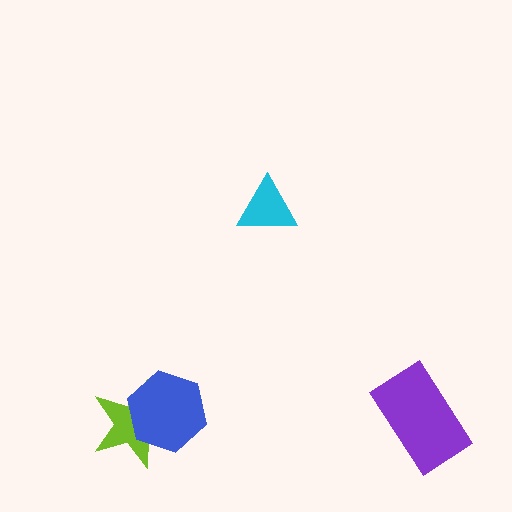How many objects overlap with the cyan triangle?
0 objects overlap with the cyan triangle.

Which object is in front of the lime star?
The blue hexagon is in front of the lime star.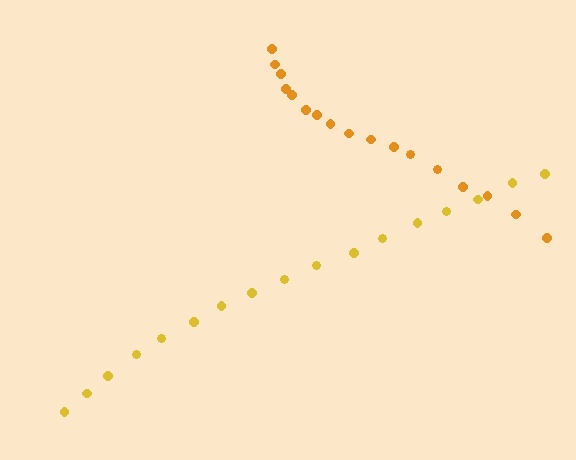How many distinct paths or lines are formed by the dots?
There are 2 distinct paths.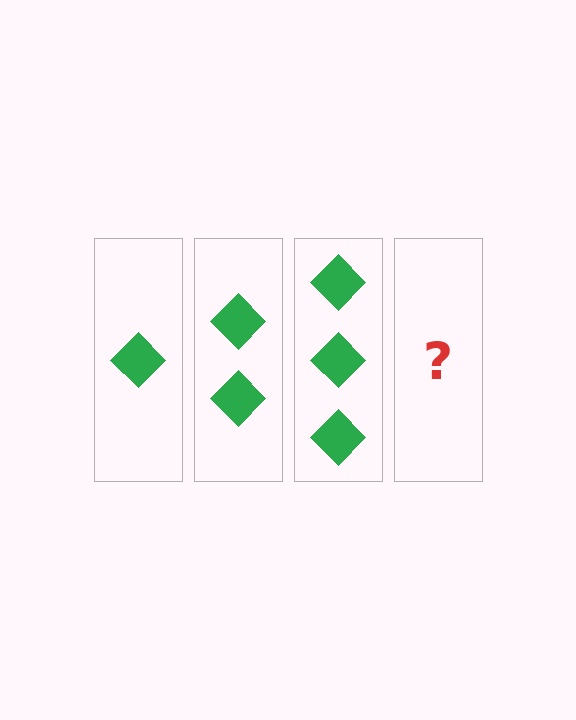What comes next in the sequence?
The next element should be 4 diamonds.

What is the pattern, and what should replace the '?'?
The pattern is that each step adds one more diamond. The '?' should be 4 diamonds.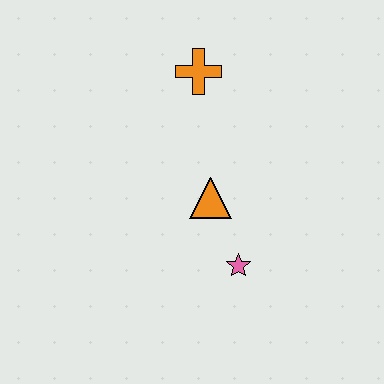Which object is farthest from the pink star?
The orange cross is farthest from the pink star.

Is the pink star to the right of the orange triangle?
Yes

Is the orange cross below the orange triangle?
No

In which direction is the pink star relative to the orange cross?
The pink star is below the orange cross.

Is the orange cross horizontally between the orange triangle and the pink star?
No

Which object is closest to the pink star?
The orange triangle is closest to the pink star.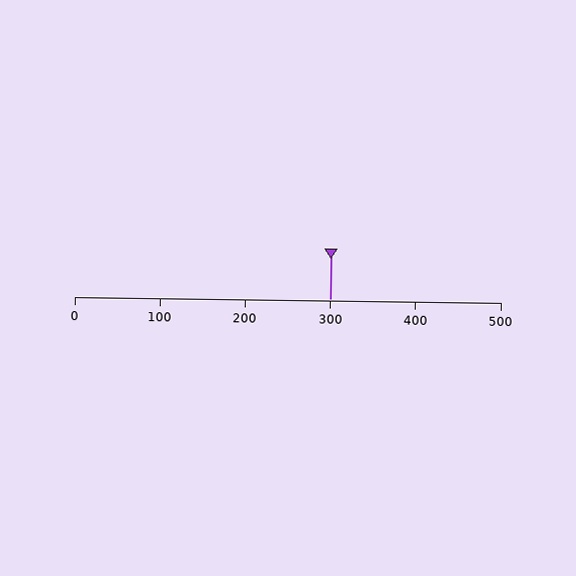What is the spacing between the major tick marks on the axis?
The major ticks are spaced 100 apart.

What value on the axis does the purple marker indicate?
The marker indicates approximately 300.